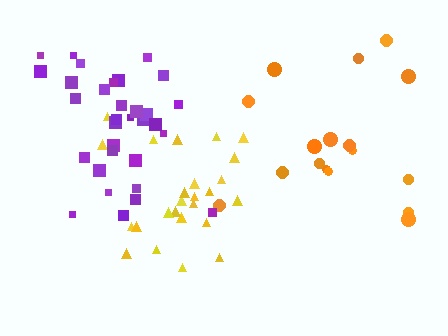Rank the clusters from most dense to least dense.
purple, yellow, orange.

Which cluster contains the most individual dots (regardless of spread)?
Purple (32).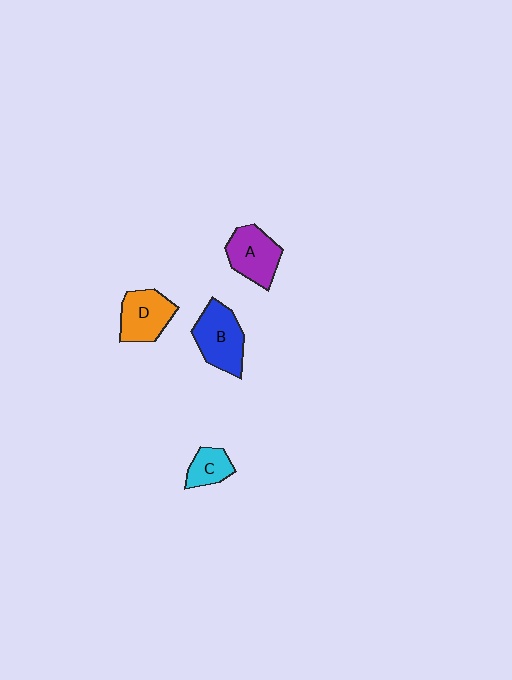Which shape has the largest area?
Shape B (blue).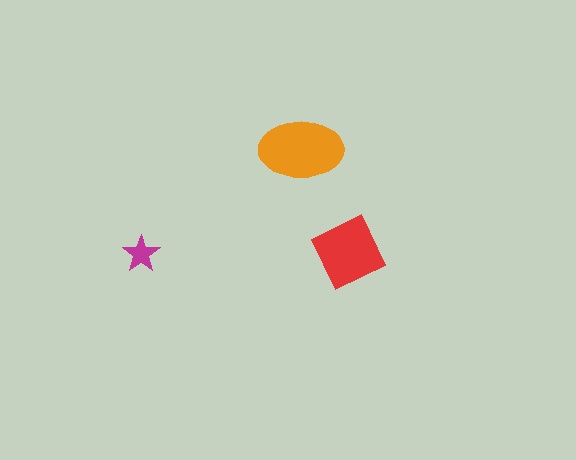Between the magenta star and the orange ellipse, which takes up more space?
The orange ellipse.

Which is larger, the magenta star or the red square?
The red square.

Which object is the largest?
The orange ellipse.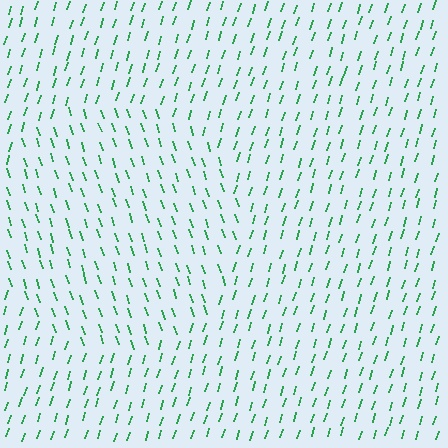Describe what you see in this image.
The image is filled with small green line segments. A circle region in the image has lines oriented differently from the surrounding lines, creating a visible texture boundary.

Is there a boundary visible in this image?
Yes, there is a texture boundary formed by a change in line orientation.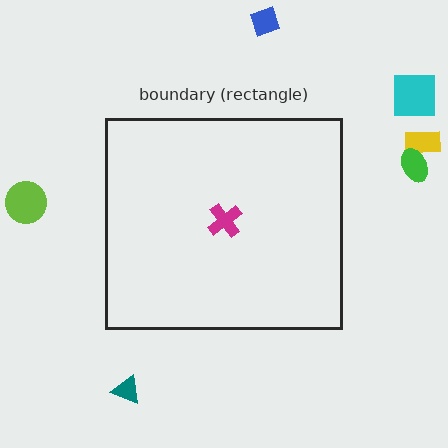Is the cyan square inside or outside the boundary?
Outside.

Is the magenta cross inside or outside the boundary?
Inside.